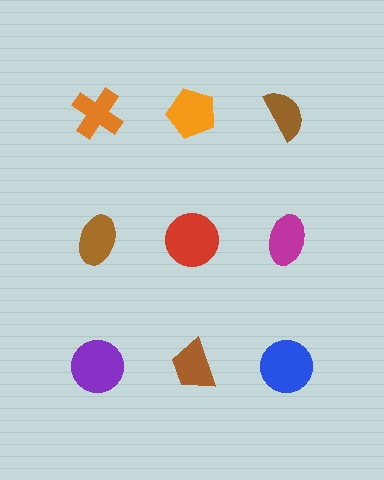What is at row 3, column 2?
A brown trapezoid.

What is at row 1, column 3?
A brown semicircle.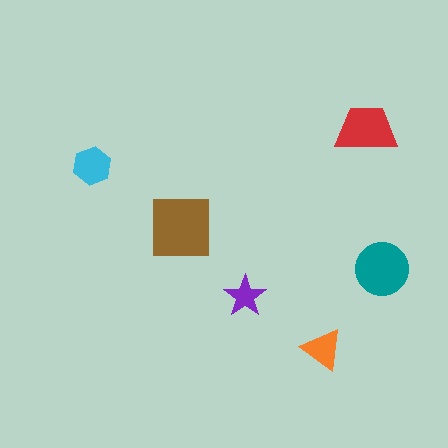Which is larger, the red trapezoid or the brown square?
The brown square.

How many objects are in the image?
There are 6 objects in the image.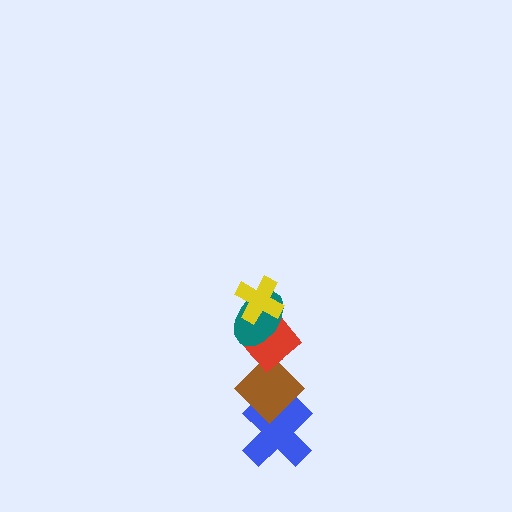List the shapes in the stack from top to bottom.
From top to bottom: the yellow cross, the teal ellipse, the red diamond, the brown diamond, the blue cross.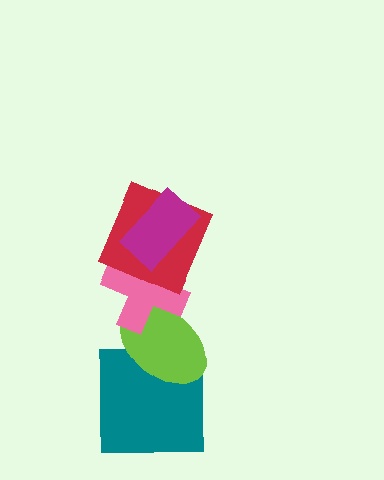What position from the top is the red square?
The red square is 2nd from the top.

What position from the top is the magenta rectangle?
The magenta rectangle is 1st from the top.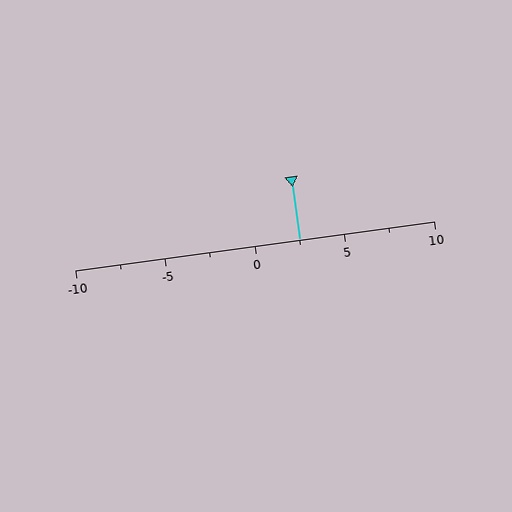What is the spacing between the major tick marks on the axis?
The major ticks are spaced 5 apart.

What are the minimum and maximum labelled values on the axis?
The axis runs from -10 to 10.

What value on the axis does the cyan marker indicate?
The marker indicates approximately 2.5.